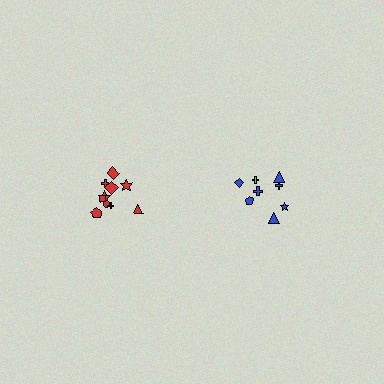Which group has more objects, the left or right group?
The left group.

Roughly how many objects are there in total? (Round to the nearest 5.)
Roughly 20 objects in total.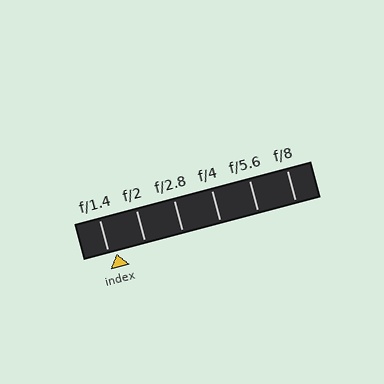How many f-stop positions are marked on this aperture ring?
There are 6 f-stop positions marked.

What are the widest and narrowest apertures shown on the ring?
The widest aperture shown is f/1.4 and the narrowest is f/8.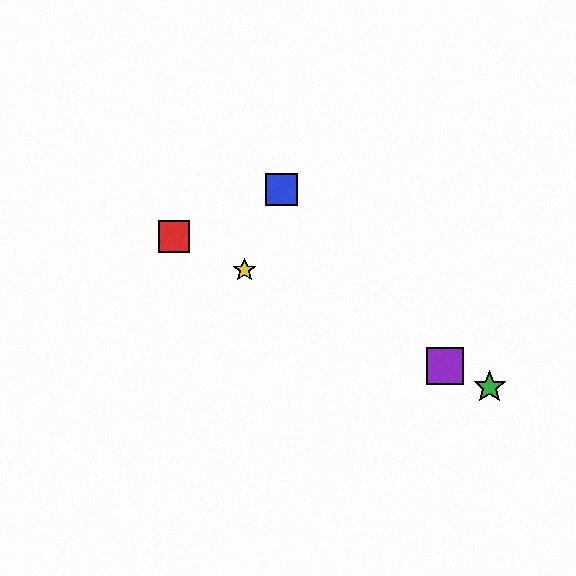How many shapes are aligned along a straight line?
4 shapes (the red square, the green star, the yellow star, the purple square) are aligned along a straight line.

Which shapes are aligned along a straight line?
The red square, the green star, the yellow star, the purple square are aligned along a straight line.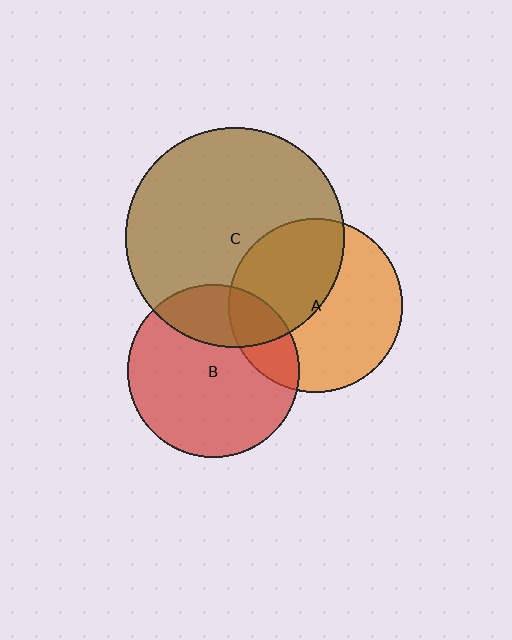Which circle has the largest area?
Circle C (brown).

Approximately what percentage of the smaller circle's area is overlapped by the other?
Approximately 45%.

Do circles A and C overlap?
Yes.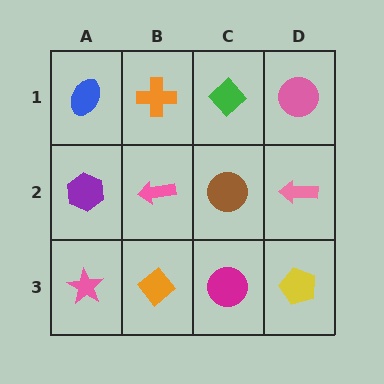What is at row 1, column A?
A blue ellipse.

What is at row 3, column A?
A pink star.